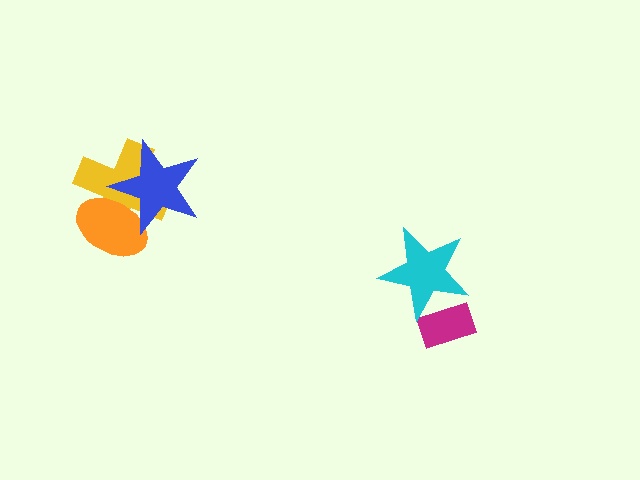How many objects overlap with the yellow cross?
2 objects overlap with the yellow cross.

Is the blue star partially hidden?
No, no other shape covers it.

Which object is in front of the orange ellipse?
The blue star is in front of the orange ellipse.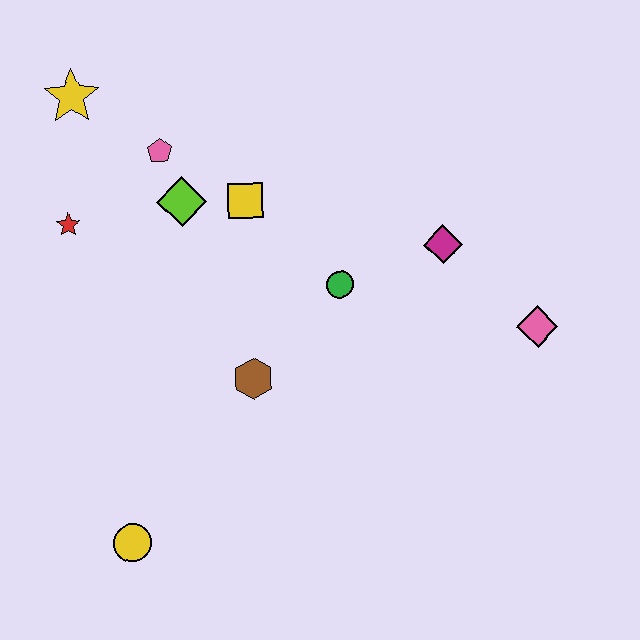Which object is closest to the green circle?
The magenta diamond is closest to the green circle.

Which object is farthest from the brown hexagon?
The yellow star is farthest from the brown hexagon.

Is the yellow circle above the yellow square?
No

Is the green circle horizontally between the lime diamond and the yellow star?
No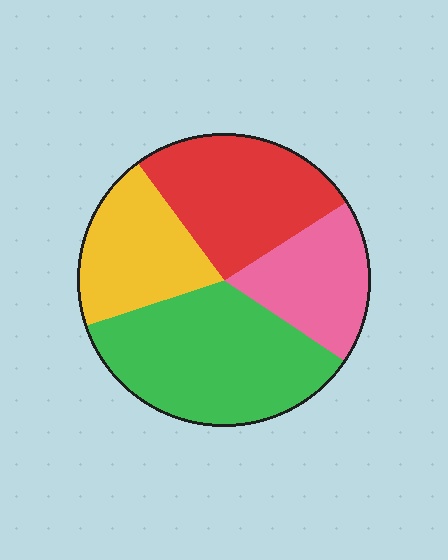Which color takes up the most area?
Green, at roughly 35%.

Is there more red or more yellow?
Red.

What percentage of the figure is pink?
Pink takes up about one fifth (1/5) of the figure.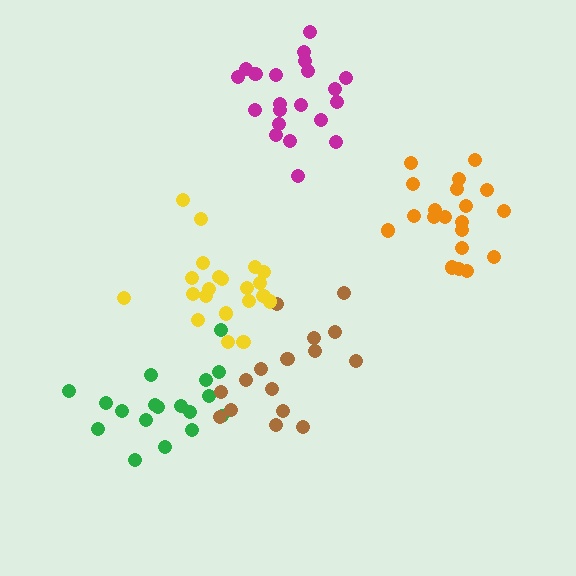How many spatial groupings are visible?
There are 5 spatial groupings.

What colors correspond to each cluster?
The clusters are colored: green, magenta, orange, brown, yellow.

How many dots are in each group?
Group 1: 18 dots, Group 2: 21 dots, Group 3: 20 dots, Group 4: 16 dots, Group 5: 21 dots (96 total).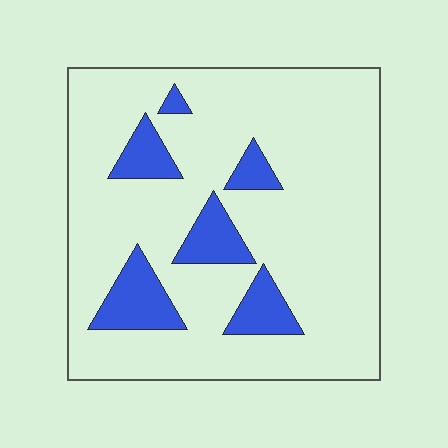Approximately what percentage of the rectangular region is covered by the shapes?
Approximately 15%.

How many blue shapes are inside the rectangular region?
6.